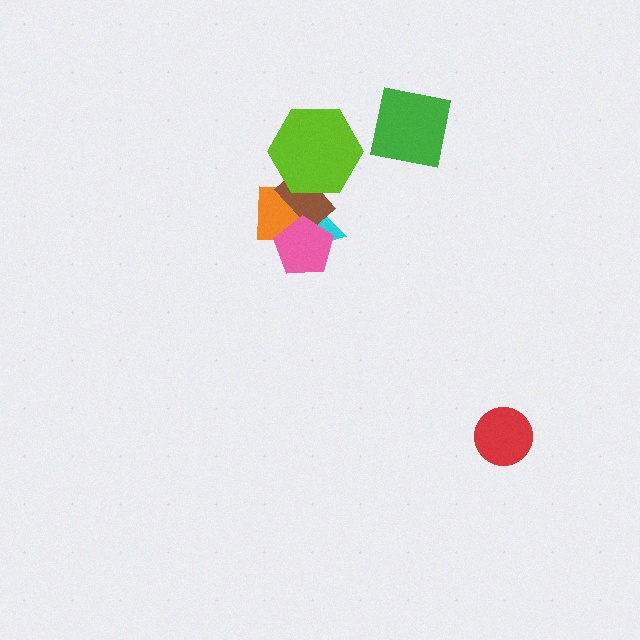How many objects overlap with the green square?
0 objects overlap with the green square.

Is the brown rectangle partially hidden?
Yes, it is partially covered by another shape.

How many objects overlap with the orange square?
3 objects overlap with the orange square.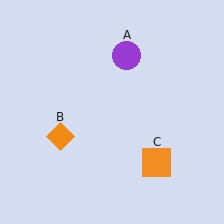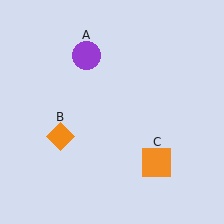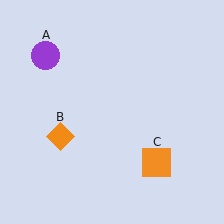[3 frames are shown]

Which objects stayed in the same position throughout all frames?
Orange diamond (object B) and orange square (object C) remained stationary.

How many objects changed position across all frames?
1 object changed position: purple circle (object A).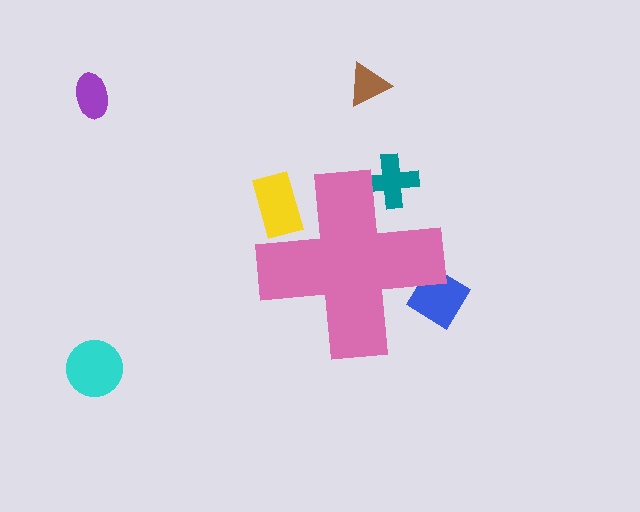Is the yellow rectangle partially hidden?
Yes, the yellow rectangle is partially hidden behind the pink cross.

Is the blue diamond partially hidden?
Yes, the blue diamond is partially hidden behind the pink cross.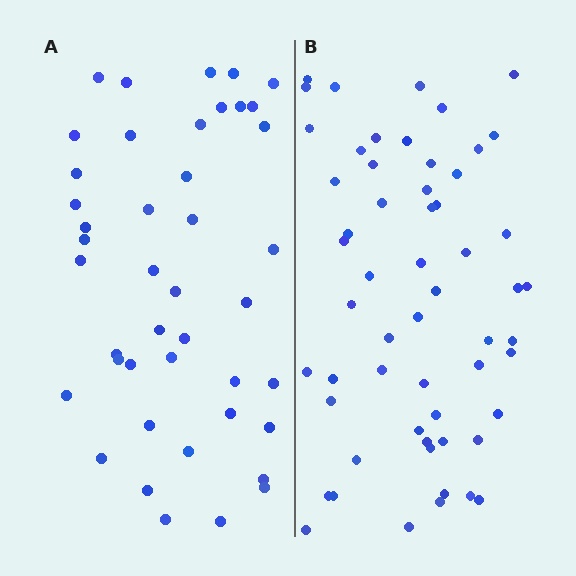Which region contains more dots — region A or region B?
Region B (the right region) has more dots.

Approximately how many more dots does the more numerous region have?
Region B has approximately 15 more dots than region A.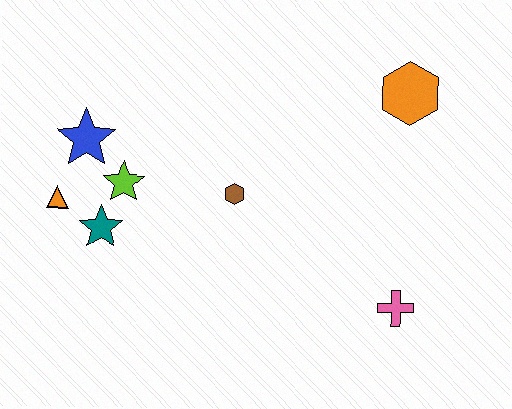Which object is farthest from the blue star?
The pink cross is farthest from the blue star.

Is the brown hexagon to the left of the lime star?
No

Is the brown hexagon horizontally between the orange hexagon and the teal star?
Yes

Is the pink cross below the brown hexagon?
Yes